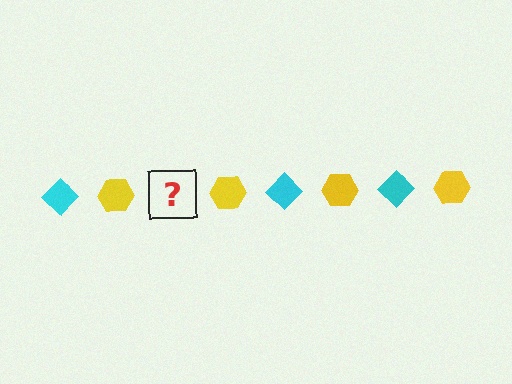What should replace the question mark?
The question mark should be replaced with a cyan diamond.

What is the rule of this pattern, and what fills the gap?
The rule is that the pattern alternates between cyan diamond and yellow hexagon. The gap should be filled with a cyan diamond.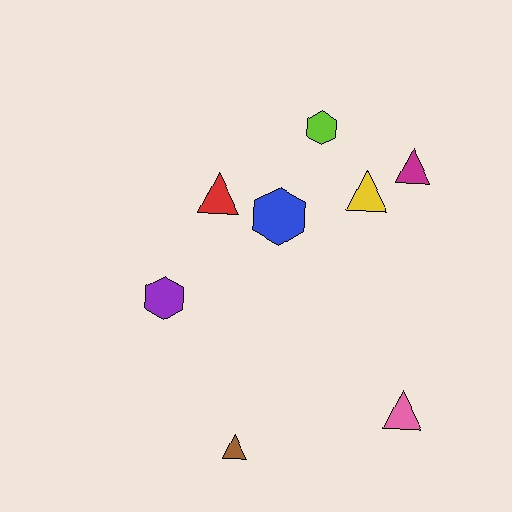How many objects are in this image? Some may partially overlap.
There are 8 objects.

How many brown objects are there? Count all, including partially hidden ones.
There is 1 brown object.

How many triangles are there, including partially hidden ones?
There are 5 triangles.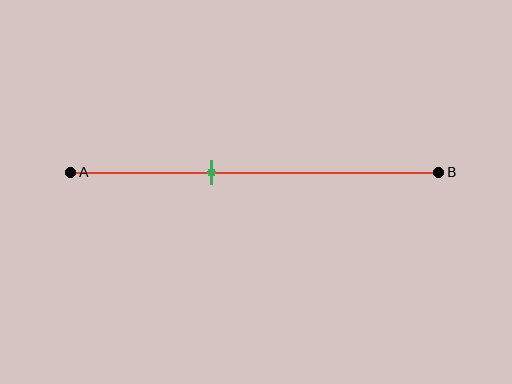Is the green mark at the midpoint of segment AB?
No, the mark is at about 40% from A, not at the 50% midpoint.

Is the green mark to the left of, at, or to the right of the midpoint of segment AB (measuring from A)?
The green mark is to the left of the midpoint of segment AB.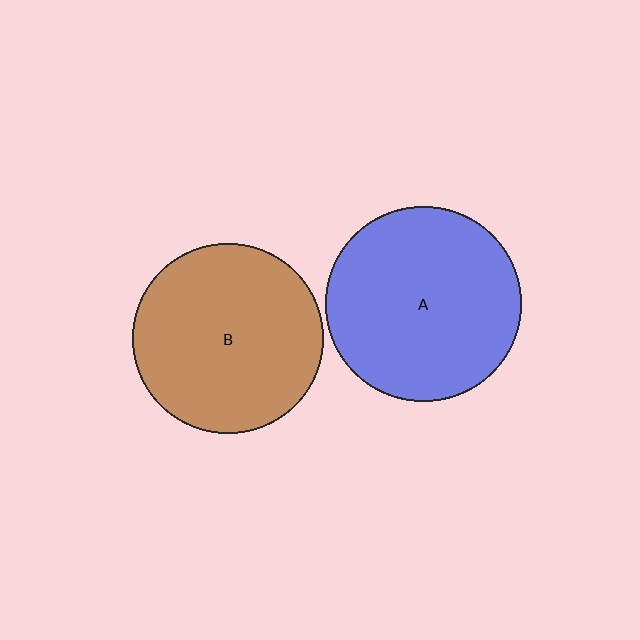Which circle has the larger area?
Circle A (blue).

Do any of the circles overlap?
No, none of the circles overlap.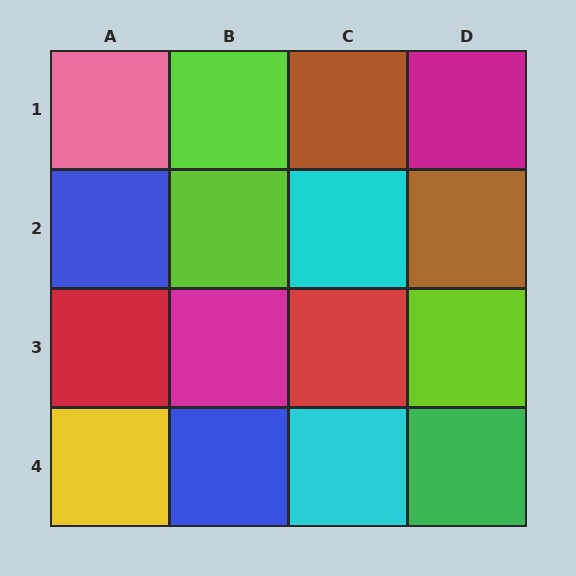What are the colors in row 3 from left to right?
Red, magenta, red, lime.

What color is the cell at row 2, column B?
Lime.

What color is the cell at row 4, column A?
Yellow.